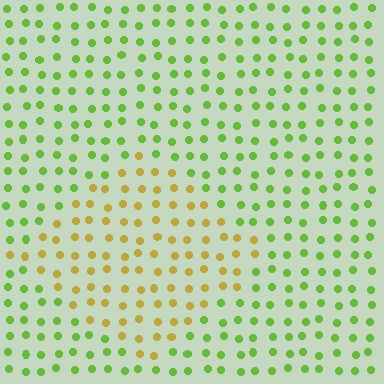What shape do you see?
I see a diamond.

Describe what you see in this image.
The image is filled with small lime elements in a uniform arrangement. A diamond-shaped region is visible where the elements are tinted to a slightly different hue, forming a subtle color boundary.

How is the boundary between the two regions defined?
The boundary is defined purely by a slight shift in hue (about 49 degrees). Spacing, size, and orientation are identical on both sides.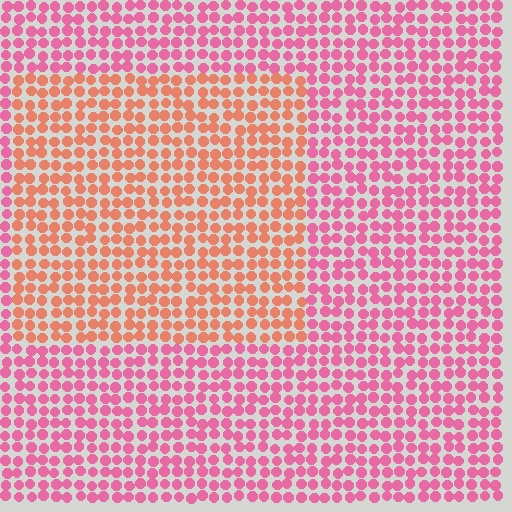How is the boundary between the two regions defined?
The boundary is defined purely by a slight shift in hue (about 39 degrees). Spacing, size, and orientation are identical on both sides.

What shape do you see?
I see a rectangle.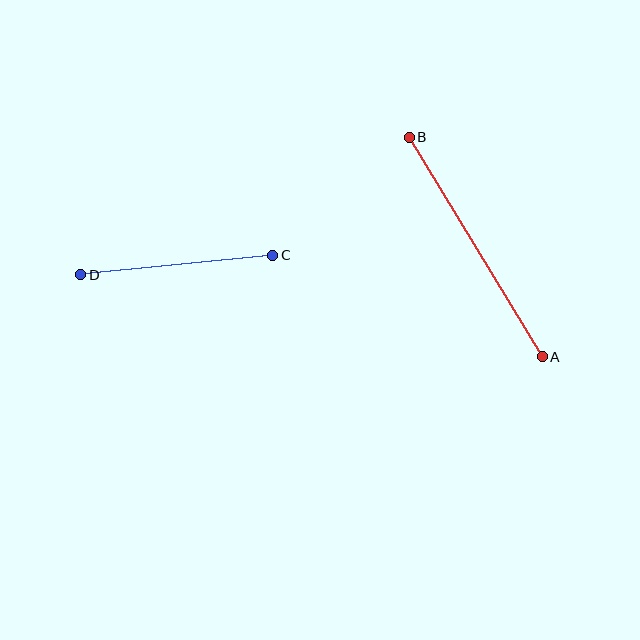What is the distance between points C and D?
The distance is approximately 193 pixels.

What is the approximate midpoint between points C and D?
The midpoint is at approximately (177, 265) pixels.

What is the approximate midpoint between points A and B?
The midpoint is at approximately (476, 247) pixels.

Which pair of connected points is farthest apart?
Points A and B are farthest apart.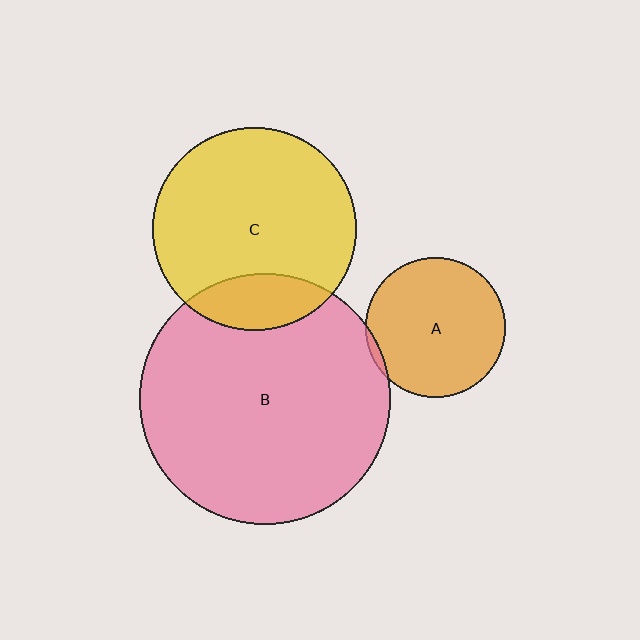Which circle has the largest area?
Circle B (pink).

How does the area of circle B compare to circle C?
Approximately 1.5 times.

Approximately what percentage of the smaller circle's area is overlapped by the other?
Approximately 5%.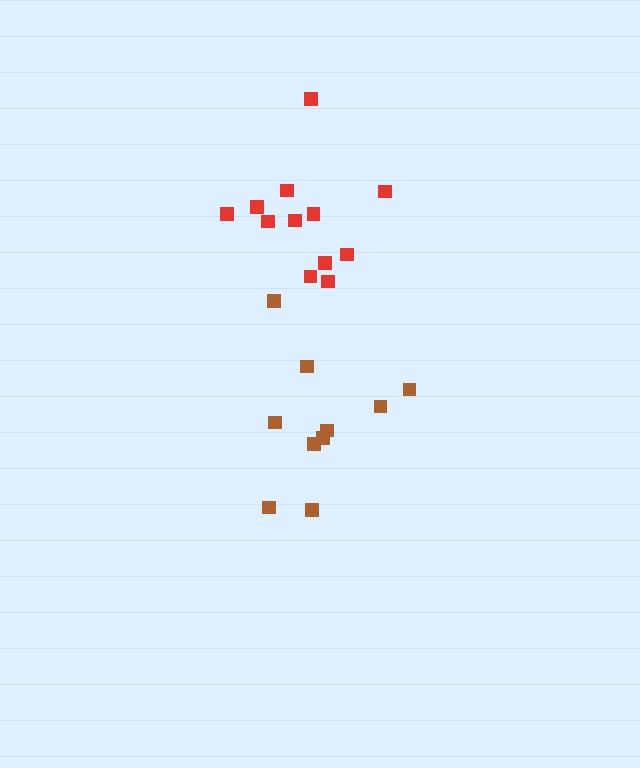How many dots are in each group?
Group 1: 10 dots, Group 2: 12 dots (22 total).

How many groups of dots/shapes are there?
There are 2 groups.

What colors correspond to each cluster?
The clusters are colored: brown, red.